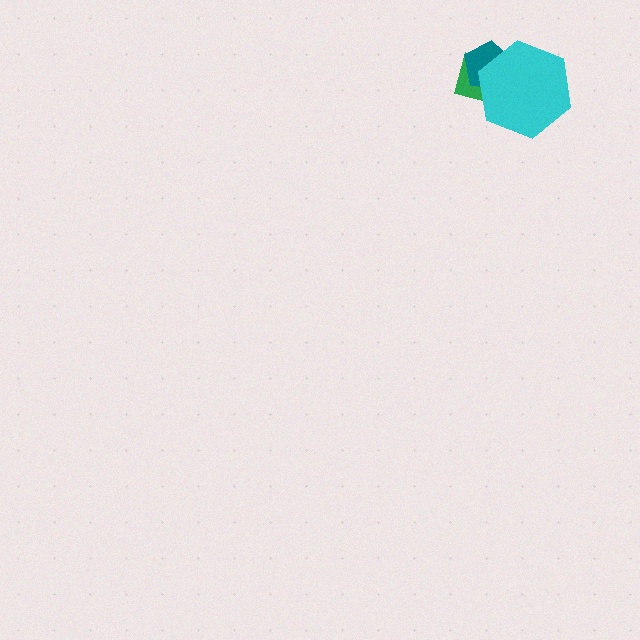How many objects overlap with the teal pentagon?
2 objects overlap with the teal pentagon.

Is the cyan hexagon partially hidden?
No, no other shape covers it.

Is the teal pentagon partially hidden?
Yes, it is partially covered by another shape.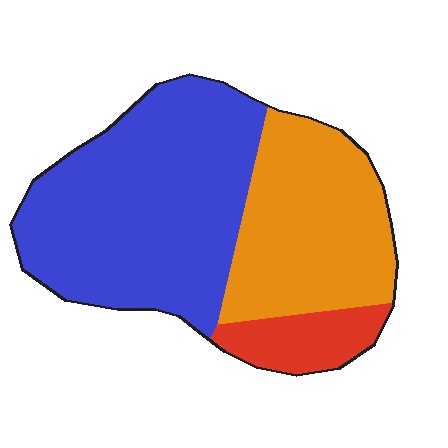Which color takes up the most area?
Blue, at roughly 55%.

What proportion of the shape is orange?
Orange takes up between a quarter and a half of the shape.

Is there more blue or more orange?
Blue.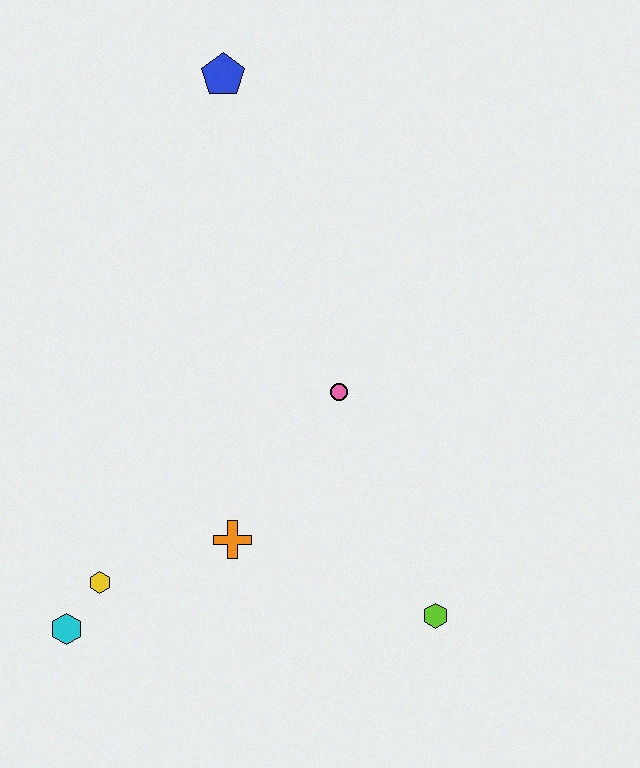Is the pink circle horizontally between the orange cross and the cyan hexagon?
No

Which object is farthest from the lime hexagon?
The blue pentagon is farthest from the lime hexagon.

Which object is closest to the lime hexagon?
The orange cross is closest to the lime hexagon.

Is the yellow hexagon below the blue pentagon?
Yes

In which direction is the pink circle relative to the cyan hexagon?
The pink circle is to the right of the cyan hexagon.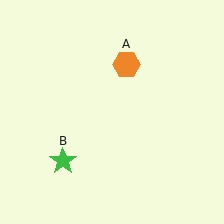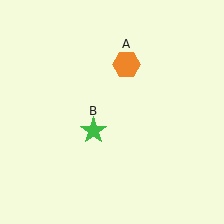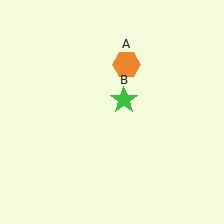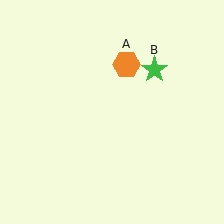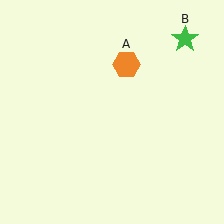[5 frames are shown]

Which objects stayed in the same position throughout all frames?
Orange hexagon (object A) remained stationary.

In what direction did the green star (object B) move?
The green star (object B) moved up and to the right.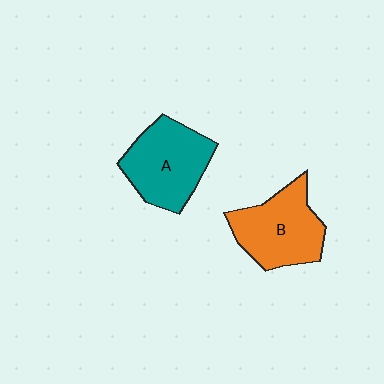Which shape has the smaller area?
Shape B (orange).